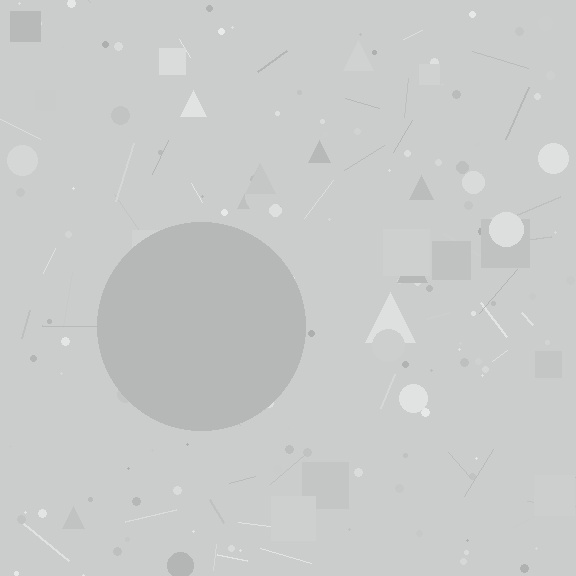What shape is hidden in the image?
A circle is hidden in the image.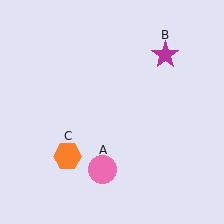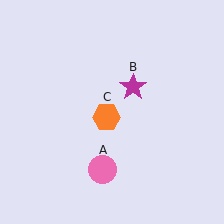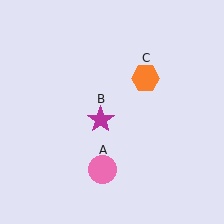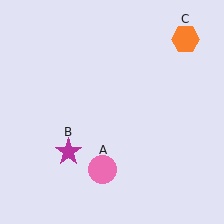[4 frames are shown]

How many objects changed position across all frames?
2 objects changed position: magenta star (object B), orange hexagon (object C).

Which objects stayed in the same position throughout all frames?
Pink circle (object A) remained stationary.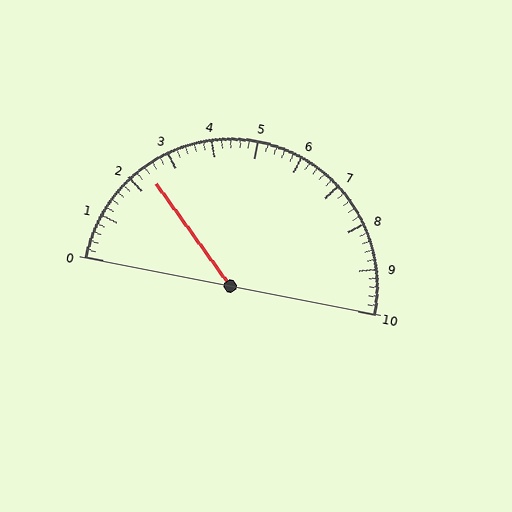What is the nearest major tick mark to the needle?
The nearest major tick mark is 2.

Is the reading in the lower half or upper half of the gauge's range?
The reading is in the lower half of the range (0 to 10).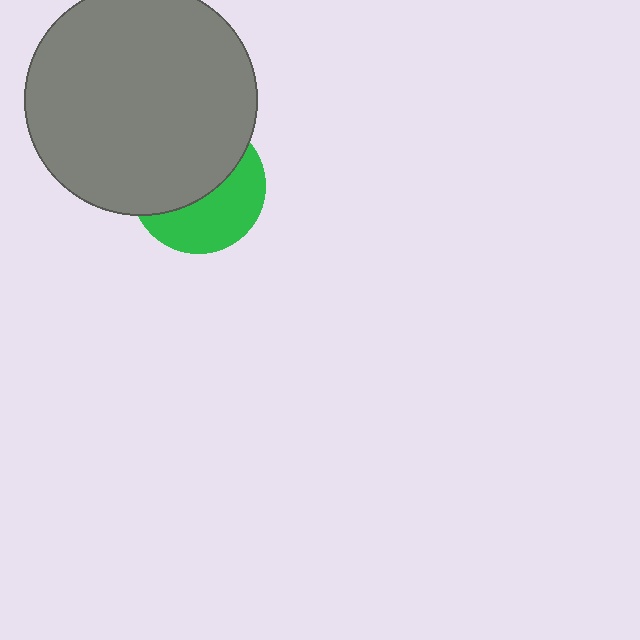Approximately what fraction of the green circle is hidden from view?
Roughly 56% of the green circle is hidden behind the gray circle.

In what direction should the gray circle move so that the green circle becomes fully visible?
The gray circle should move up. That is the shortest direction to clear the overlap and leave the green circle fully visible.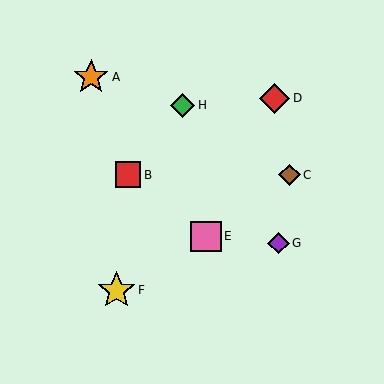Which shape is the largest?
The yellow star (labeled F) is the largest.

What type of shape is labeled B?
Shape B is a red square.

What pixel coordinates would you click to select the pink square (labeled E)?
Click at (206, 236) to select the pink square E.